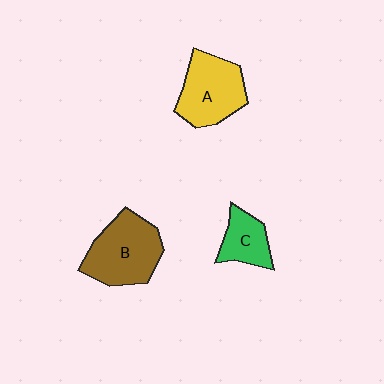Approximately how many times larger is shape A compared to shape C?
Approximately 1.7 times.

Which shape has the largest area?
Shape B (brown).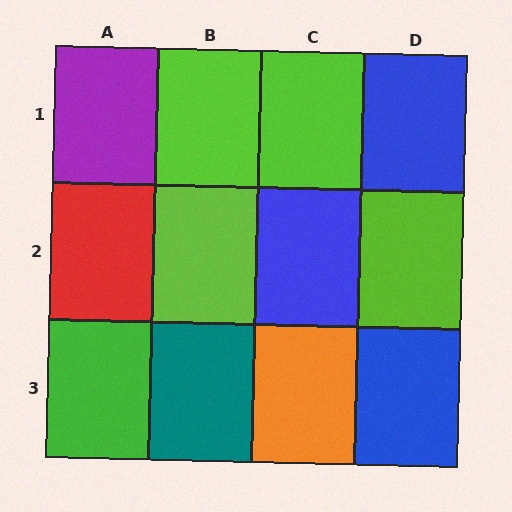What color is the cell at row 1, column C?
Lime.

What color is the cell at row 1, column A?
Purple.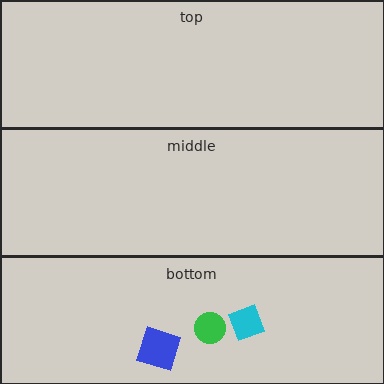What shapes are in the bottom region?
The blue square, the green circle, the cyan diamond.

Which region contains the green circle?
The bottom region.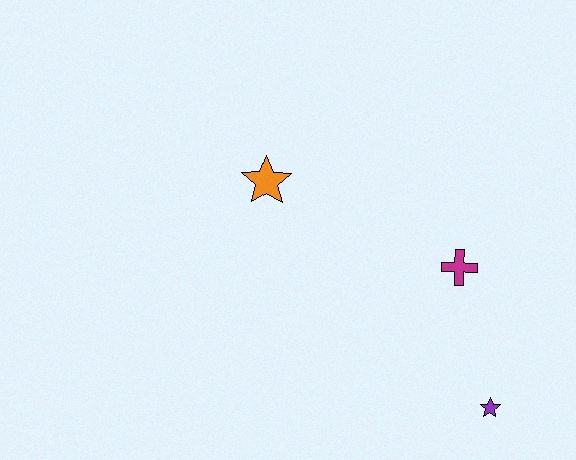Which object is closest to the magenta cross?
The purple star is closest to the magenta cross.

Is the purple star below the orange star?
Yes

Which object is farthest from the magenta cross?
The orange star is farthest from the magenta cross.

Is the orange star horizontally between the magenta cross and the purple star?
No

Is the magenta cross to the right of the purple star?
No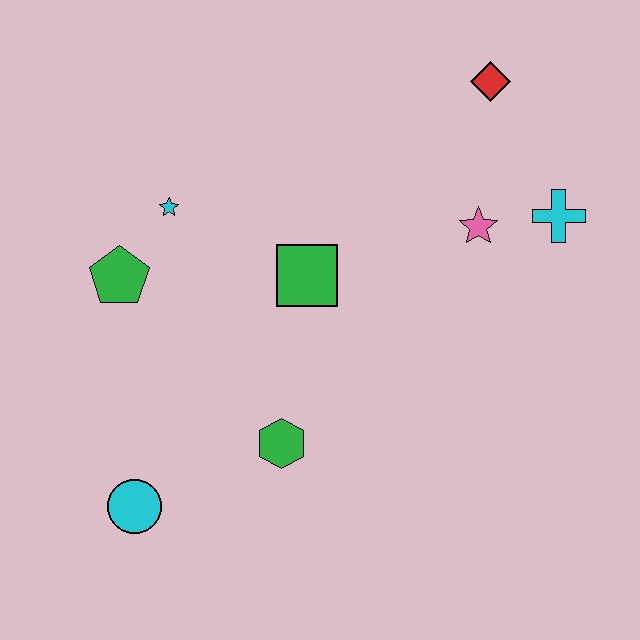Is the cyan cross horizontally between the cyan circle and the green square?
No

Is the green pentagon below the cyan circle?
No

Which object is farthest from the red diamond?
The cyan circle is farthest from the red diamond.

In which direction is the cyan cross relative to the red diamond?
The cyan cross is below the red diamond.